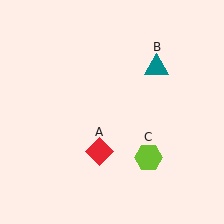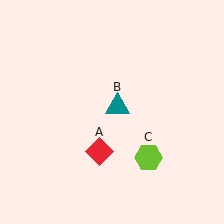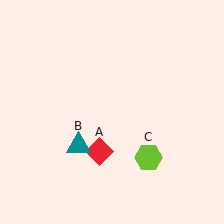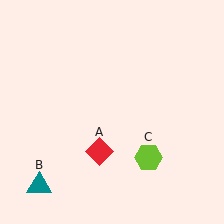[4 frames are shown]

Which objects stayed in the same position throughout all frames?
Red diamond (object A) and lime hexagon (object C) remained stationary.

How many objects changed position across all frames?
1 object changed position: teal triangle (object B).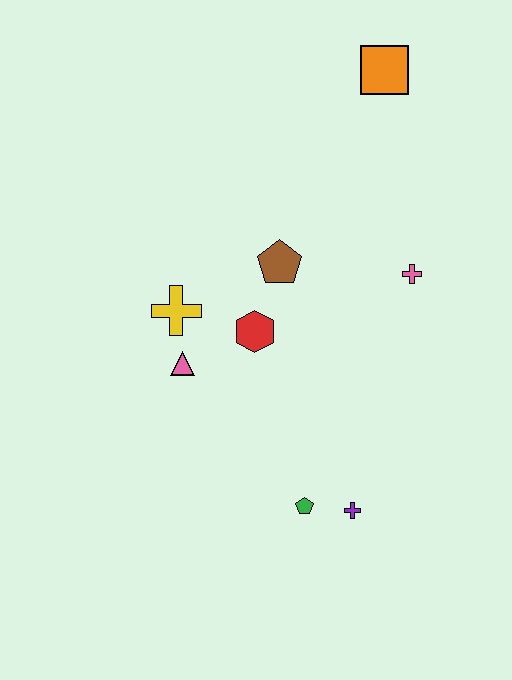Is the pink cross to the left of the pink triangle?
No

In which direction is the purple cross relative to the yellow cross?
The purple cross is below the yellow cross.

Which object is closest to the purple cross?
The green pentagon is closest to the purple cross.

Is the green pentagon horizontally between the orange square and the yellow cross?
Yes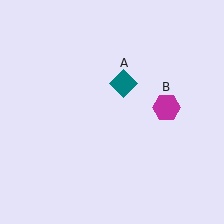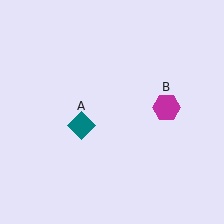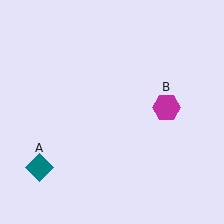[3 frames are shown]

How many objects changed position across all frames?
1 object changed position: teal diamond (object A).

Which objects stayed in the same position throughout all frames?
Magenta hexagon (object B) remained stationary.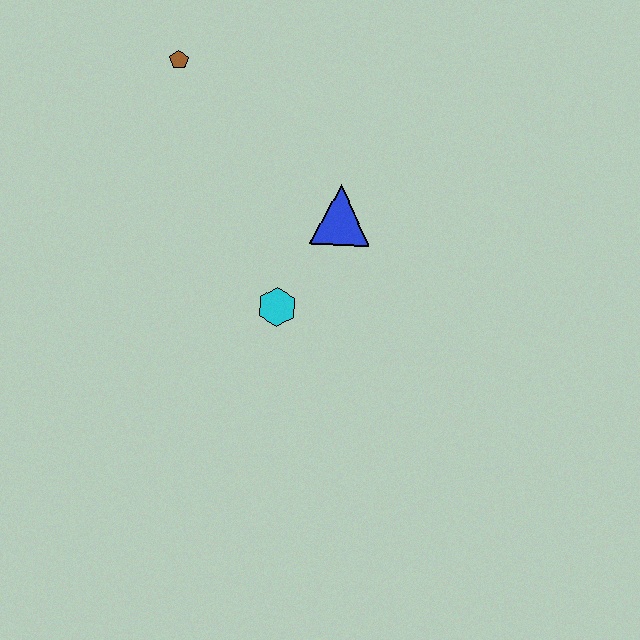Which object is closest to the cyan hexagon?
The blue triangle is closest to the cyan hexagon.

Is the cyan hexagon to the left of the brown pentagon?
No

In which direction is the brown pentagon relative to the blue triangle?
The brown pentagon is to the left of the blue triangle.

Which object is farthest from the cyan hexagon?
The brown pentagon is farthest from the cyan hexagon.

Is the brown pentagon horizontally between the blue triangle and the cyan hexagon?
No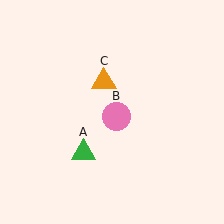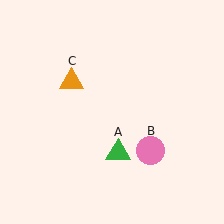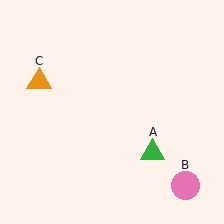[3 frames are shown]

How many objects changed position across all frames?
3 objects changed position: green triangle (object A), pink circle (object B), orange triangle (object C).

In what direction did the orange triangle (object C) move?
The orange triangle (object C) moved left.